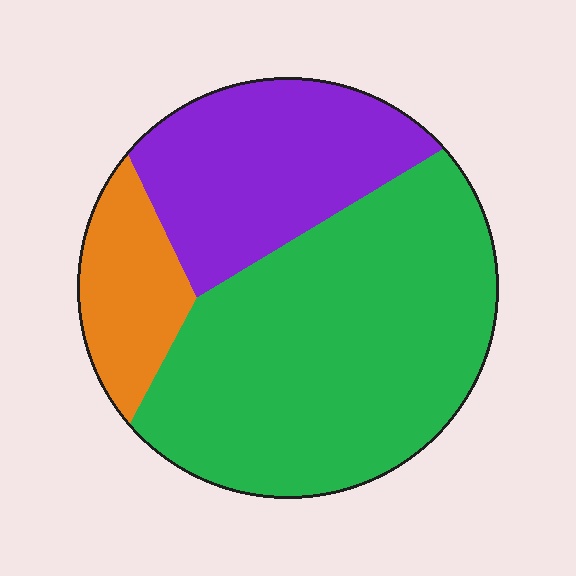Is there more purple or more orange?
Purple.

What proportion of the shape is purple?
Purple takes up between a sixth and a third of the shape.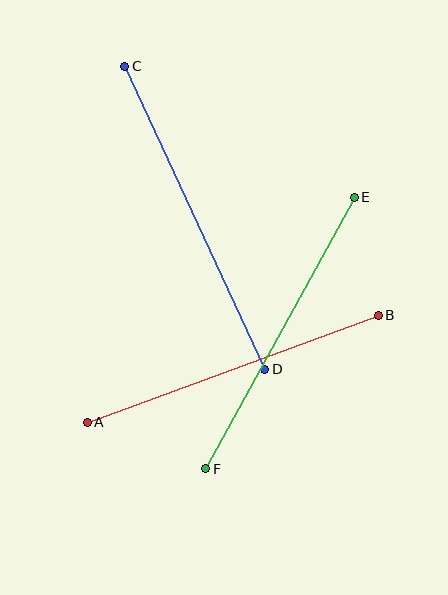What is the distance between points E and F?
The distance is approximately 309 pixels.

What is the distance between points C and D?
The distance is approximately 334 pixels.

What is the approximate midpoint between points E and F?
The midpoint is at approximately (280, 333) pixels.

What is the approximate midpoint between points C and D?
The midpoint is at approximately (195, 218) pixels.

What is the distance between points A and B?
The distance is approximately 310 pixels.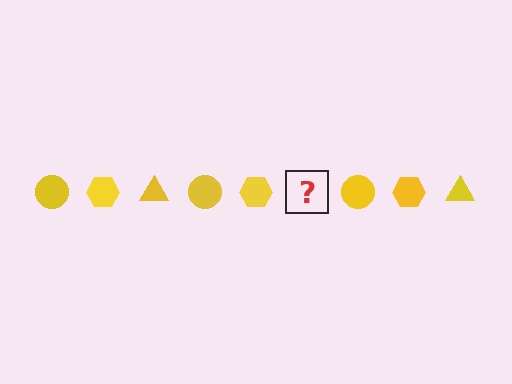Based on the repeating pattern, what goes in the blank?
The blank should be a yellow triangle.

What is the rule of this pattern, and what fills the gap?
The rule is that the pattern cycles through circle, hexagon, triangle shapes in yellow. The gap should be filled with a yellow triangle.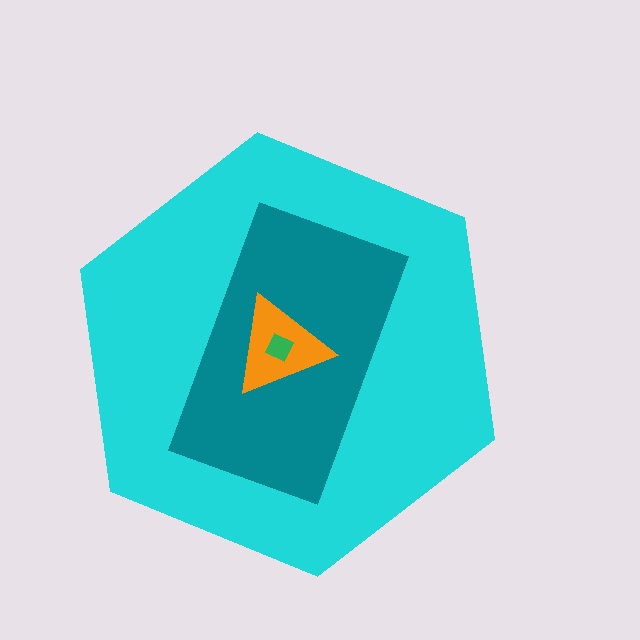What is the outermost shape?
The cyan hexagon.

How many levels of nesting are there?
4.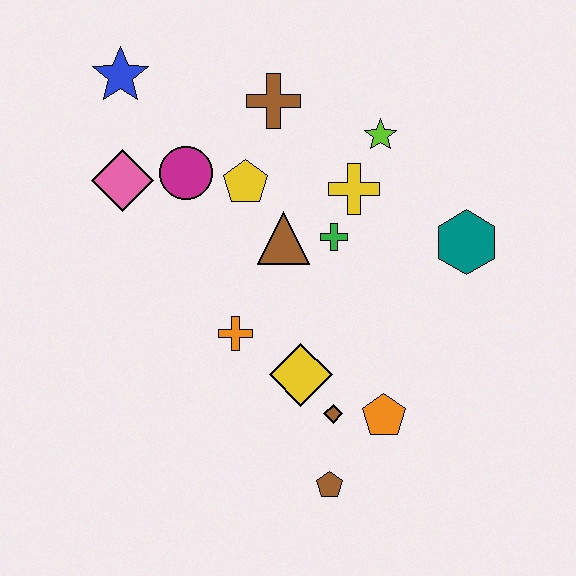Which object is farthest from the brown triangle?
The brown pentagon is farthest from the brown triangle.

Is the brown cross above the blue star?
No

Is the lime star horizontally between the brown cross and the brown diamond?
No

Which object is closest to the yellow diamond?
The brown diamond is closest to the yellow diamond.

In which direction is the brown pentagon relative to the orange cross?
The brown pentagon is below the orange cross.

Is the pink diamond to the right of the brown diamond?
No